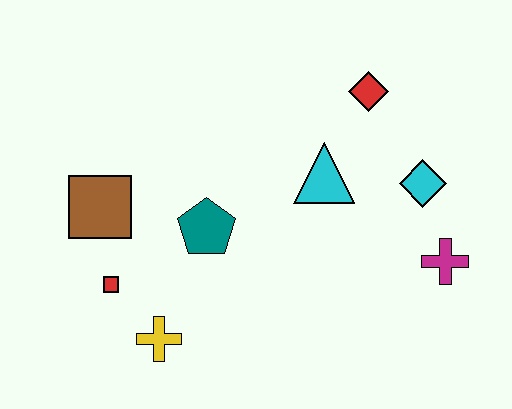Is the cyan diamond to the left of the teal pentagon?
No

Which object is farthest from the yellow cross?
The red diamond is farthest from the yellow cross.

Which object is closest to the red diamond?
The cyan triangle is closest to the red diamond.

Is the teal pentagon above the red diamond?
No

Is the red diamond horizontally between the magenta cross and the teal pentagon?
Yes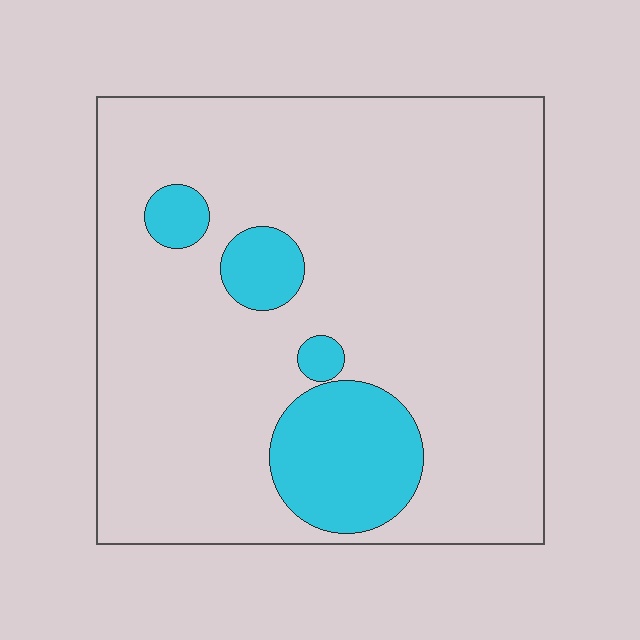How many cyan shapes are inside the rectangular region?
4.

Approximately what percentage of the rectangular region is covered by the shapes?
Approximately 15%.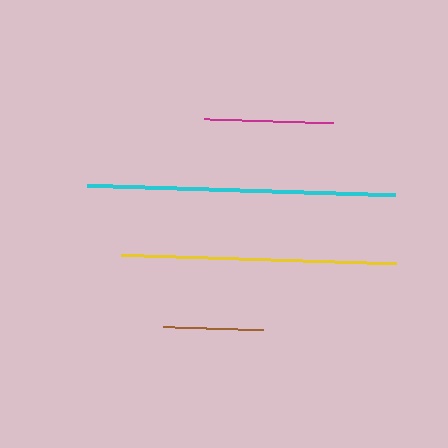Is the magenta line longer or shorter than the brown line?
The magenta line is longer than the brown line.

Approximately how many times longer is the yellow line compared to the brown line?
The yellow line is approximately 2.8 times the length of the brown line.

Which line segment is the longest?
The cyan line is the longest at approximately 308 pixels.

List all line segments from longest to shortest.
From longest to shortest: cyan, yellow, magenta, brown.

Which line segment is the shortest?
The brown line is the shortest at approximately 100 pixels.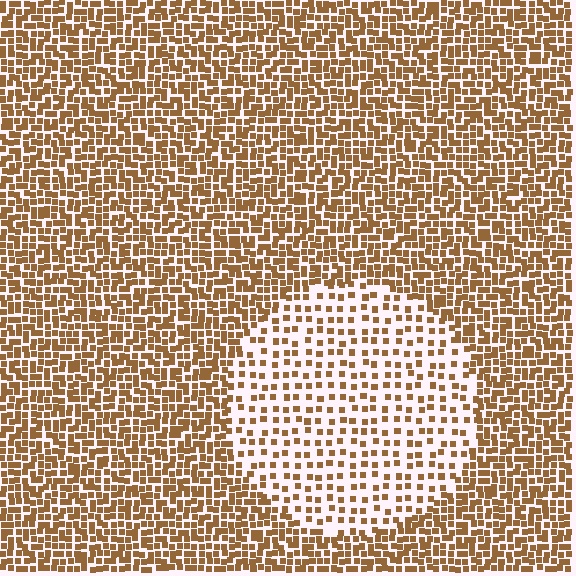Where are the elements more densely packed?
The elements are more densely packed outside the circle boundary.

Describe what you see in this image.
The image contains small brown elements arranged at two different densities. A circle-shaped region is visible where the elements are less densely packed than the surrounding area.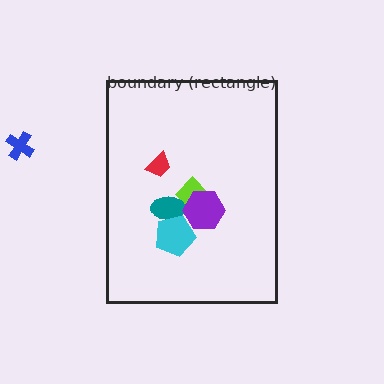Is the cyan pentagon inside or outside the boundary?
Inside.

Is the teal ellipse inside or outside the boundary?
Inside.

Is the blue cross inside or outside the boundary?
Outside.